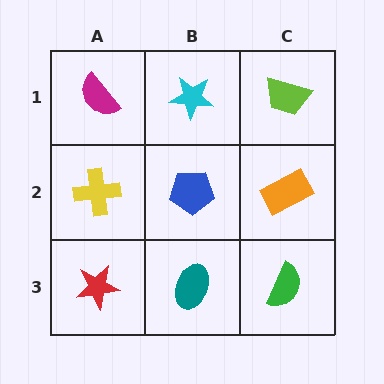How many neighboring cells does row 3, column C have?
2.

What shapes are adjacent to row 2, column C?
A lime trapezoid (row 1, column C), a green semicircle (row 3, column C), a blue pentagon (row 2, column B).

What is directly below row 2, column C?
A green semicircle.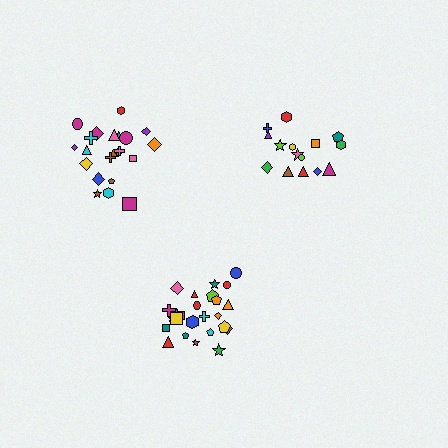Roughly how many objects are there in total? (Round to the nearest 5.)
Roughly 60 objects in total.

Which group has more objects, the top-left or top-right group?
The top-left group.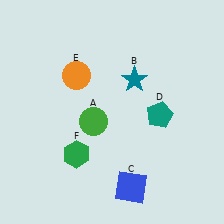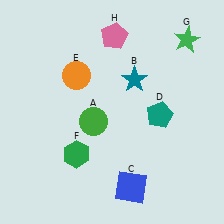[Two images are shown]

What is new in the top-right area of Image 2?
A pink pentagon (H) was added in the top-right area of Image 2.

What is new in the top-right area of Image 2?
A green star (G) was added in the top-right area of Image 2.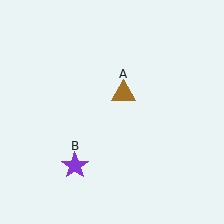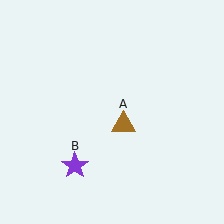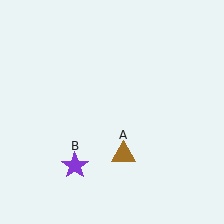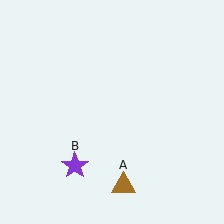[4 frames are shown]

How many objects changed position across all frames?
1 object changed position: brown triangle (object A).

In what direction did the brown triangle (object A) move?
The brown triangle (object A) moved down.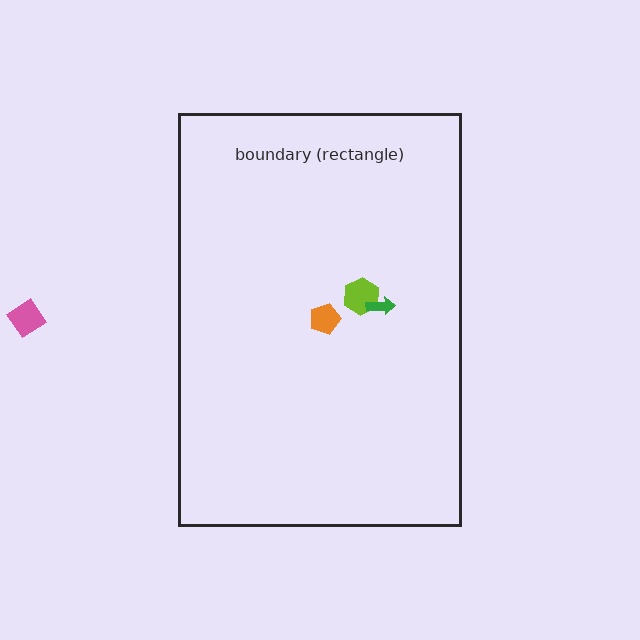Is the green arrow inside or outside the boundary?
Inside.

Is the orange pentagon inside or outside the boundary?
Inside.